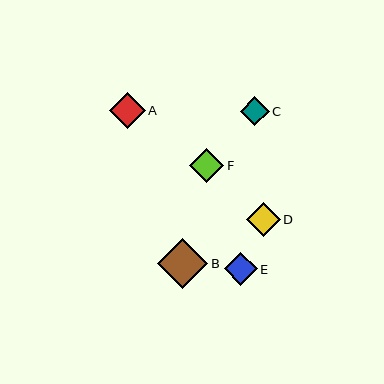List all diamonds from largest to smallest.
From largest to smallest: B, A, F, D, E, C.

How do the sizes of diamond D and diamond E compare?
Diamond D and diamond E are approximately the same size.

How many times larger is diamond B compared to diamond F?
Diamond B is approximately 1.5 times the size of diamond F.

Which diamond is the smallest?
Diamond C is the smallest with a size of approximately 29 pixels.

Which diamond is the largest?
Diamond B is the largest with a size of approximately 50 pixels.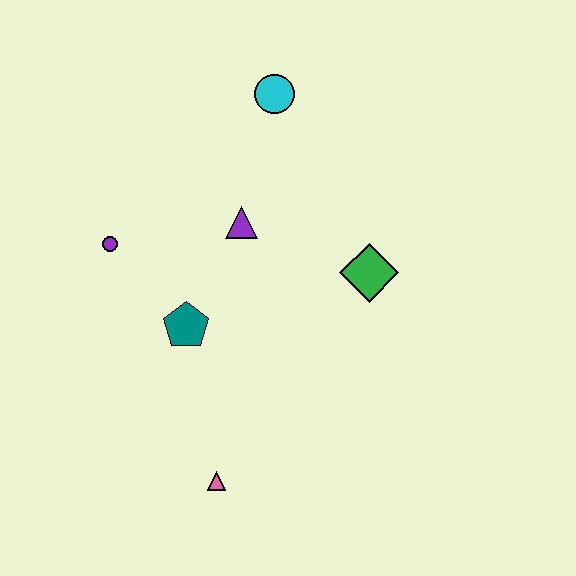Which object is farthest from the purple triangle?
The pink triangle is farthest from the purple triangle.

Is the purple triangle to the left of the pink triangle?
No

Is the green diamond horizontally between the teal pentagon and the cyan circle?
No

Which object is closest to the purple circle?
The teal pentagon is closest to the purple circle.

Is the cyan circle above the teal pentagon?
Yes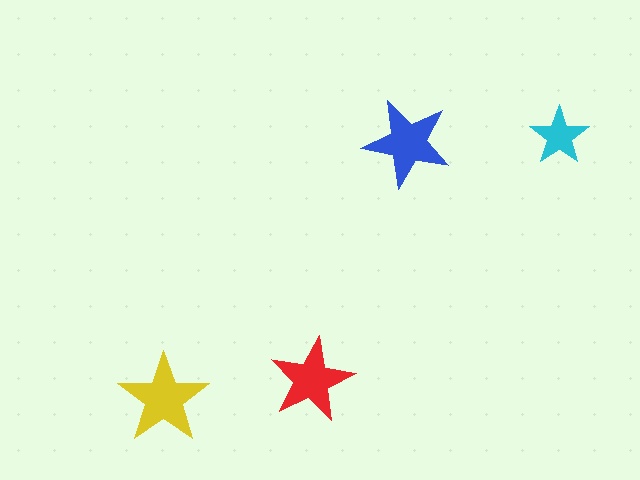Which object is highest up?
The cyan star is topmost.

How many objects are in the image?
There are 4 objects in the image.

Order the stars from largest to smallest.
the yellow one, the blue one, the red one, the cyan one.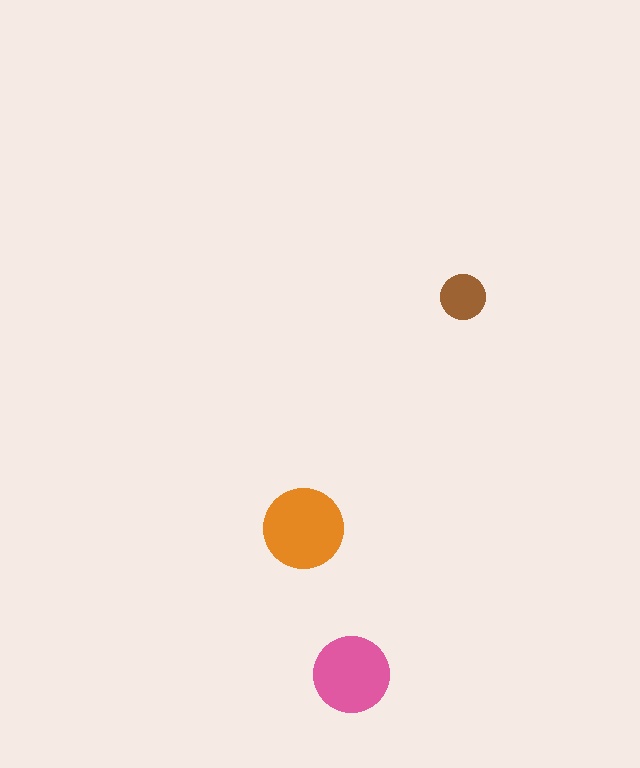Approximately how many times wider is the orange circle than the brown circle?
About 2 times wider.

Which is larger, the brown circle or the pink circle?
The pink one.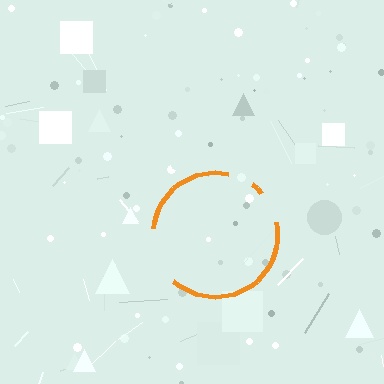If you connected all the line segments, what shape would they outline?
They would outline a circle.